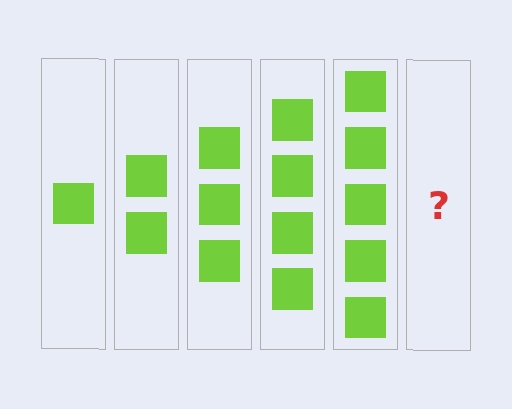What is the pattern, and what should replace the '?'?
The pattern is that each step adds one more square. The '?' should be 6 squares.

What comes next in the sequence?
The next element should be 6 squares.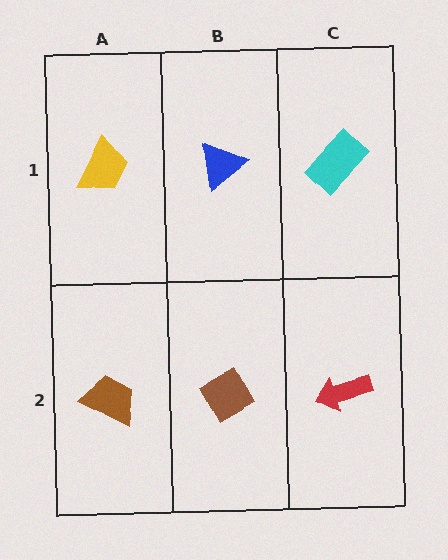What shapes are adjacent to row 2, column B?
A blue triangle (row 1, column B), a brown trapezoid (row 2, column A), a red arrow (row 2, column C).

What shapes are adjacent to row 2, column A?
A yellow trapezoid (row 1, column A), a brown diamond (row 2, column B).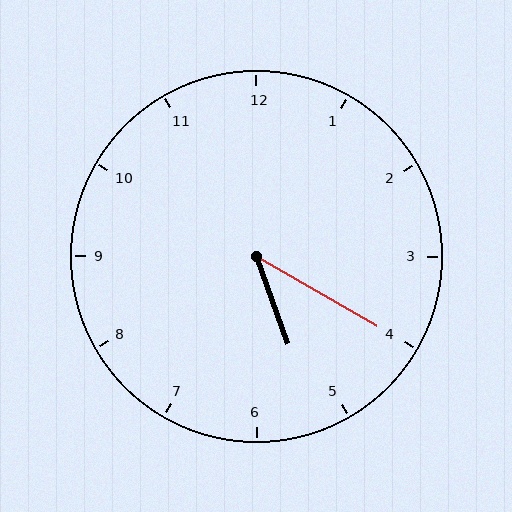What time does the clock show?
5:20.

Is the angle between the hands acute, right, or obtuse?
It is acute.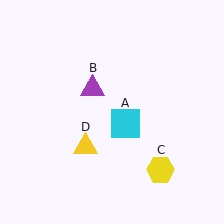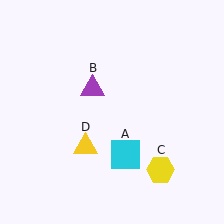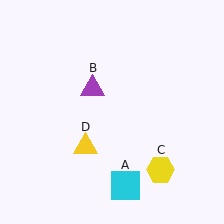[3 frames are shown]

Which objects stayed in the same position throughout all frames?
Purple triangle (object B) and yellow hexagon (object C) and yellow triangle (object D) remained stationary.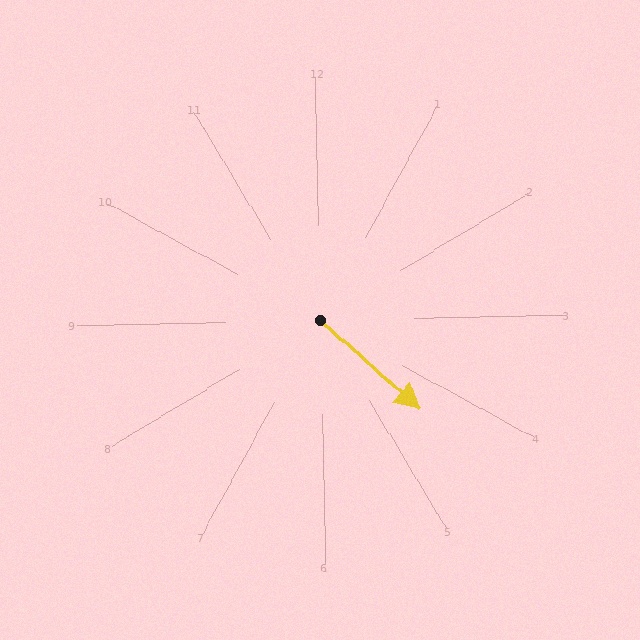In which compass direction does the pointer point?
Southeast.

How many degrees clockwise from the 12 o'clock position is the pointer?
Approximately 133 degrees.